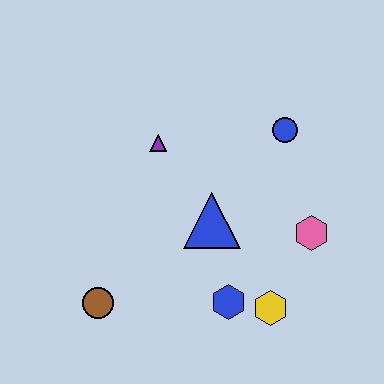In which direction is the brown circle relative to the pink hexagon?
The brown circle is to the left of the pink hexagon.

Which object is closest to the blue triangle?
The blue hexagon is closest to the blue triangle.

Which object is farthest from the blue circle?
The brown circle is farthest from the blue circle.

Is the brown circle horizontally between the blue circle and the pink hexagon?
No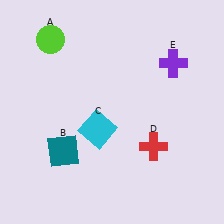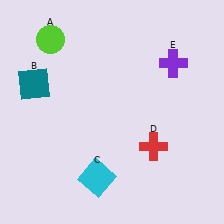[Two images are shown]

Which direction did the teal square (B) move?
The teal square (B) moved up.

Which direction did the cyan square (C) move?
The cyan square (C) moved down.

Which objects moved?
The objects that moved are: the teal square (B), the cyan square (C).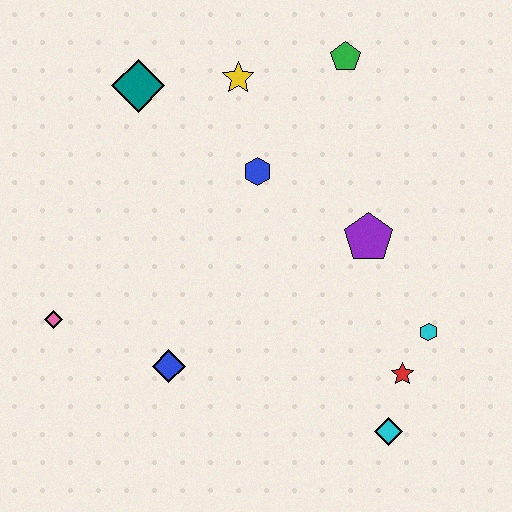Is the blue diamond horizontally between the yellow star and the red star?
No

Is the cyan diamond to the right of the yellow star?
Yes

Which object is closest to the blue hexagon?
The yellow star is closest to the blue hexagon.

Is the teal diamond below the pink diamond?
No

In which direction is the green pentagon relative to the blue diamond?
The green pentagon is above the blue diamond.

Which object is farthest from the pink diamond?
The green pentagon is farthest from the pink diamond.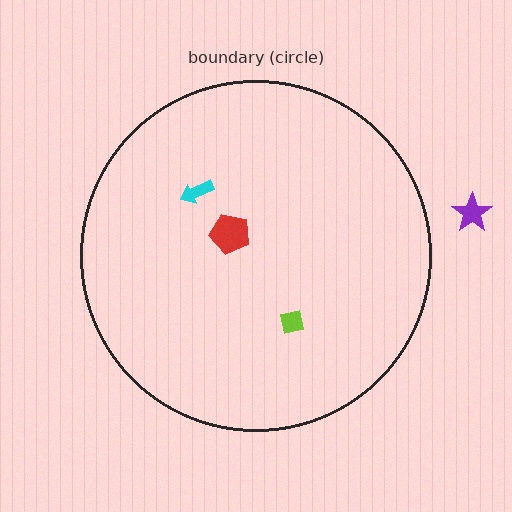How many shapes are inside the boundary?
3 inside, 1 outside.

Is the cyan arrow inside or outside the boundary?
Inside.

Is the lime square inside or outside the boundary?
Inside.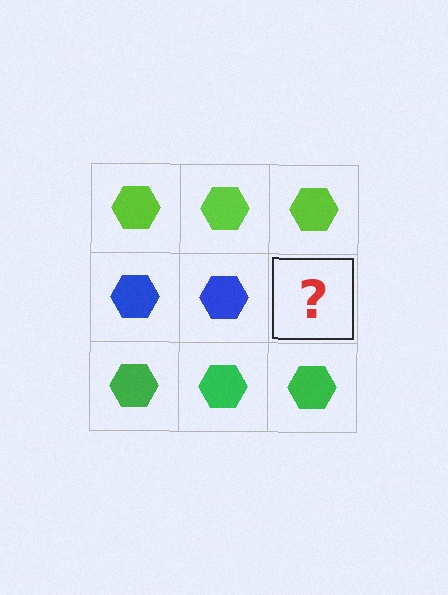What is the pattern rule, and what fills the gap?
The rule is that each row has a consistent color. The gap should be filled with a blue hexagon.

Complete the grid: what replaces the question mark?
The question mark should be replaced with a blue hexagon.